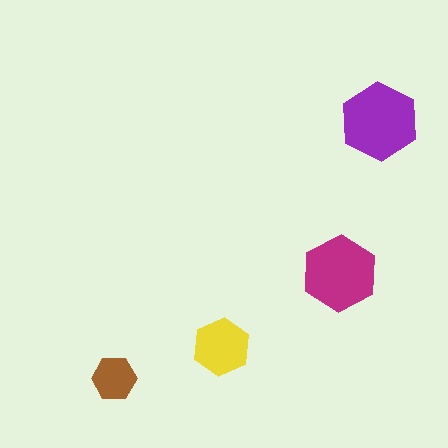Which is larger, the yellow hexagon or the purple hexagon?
The purple one.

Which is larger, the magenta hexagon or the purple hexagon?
The purple one.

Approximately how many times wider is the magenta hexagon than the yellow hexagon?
About 1.5 times wider.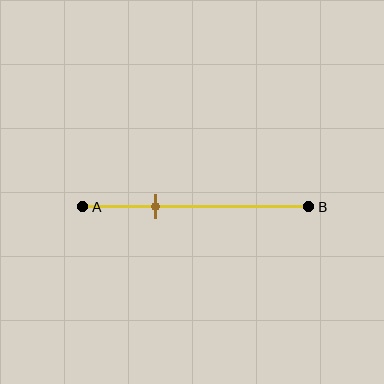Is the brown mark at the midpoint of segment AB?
No, the mark is at about 30% from A, not at the 50% midpoint.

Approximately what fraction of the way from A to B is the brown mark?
The brown mark is approximately 30% of the way from A to B.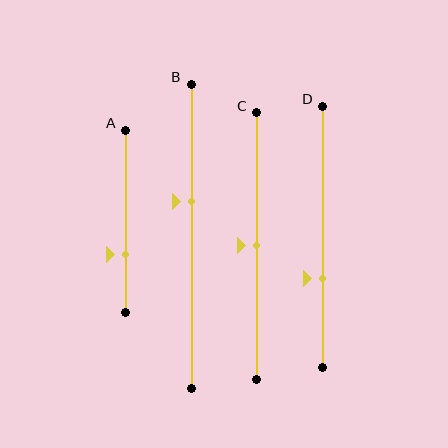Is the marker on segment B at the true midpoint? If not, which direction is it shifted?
No, the marker on segment B is shifted upward by about 11% of the segment length.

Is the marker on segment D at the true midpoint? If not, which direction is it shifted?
No, the marker on segment D is shifted downward by about 16% of the segment length.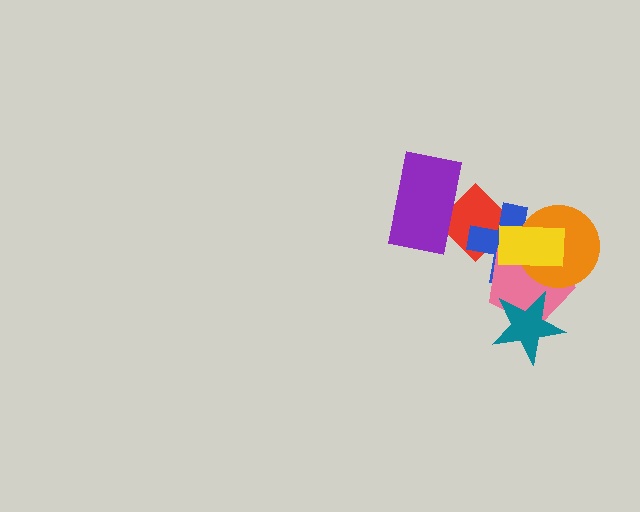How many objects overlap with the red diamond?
3 objects overlap with the red diamond.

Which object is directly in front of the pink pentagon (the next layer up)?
The teal star is directly in front of the pink pentagon.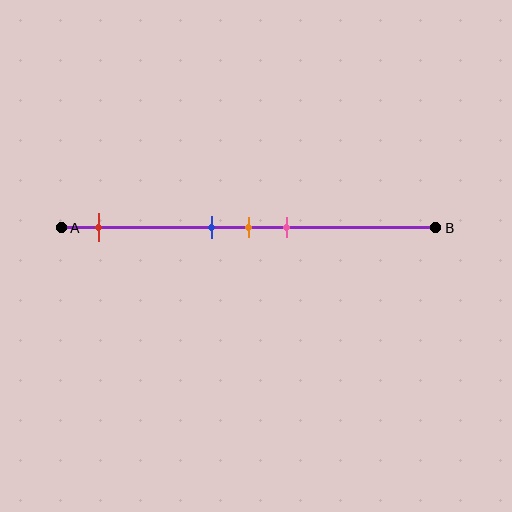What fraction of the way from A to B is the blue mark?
The blue mark is approximately 40% (0.4) of the way from A to B.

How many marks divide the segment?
There are 4 marks dividing the segment.